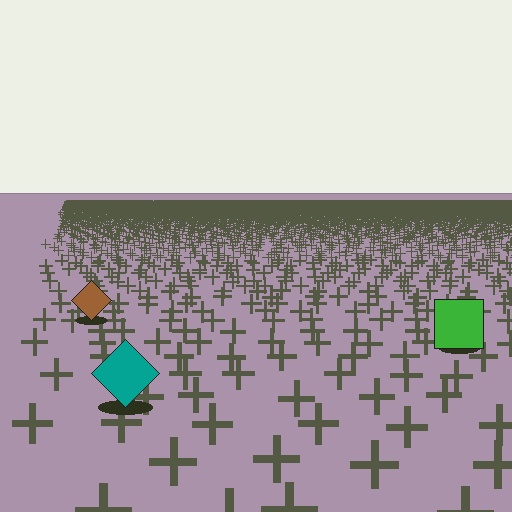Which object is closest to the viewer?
The teal diamond is closest. The texture marks near it are larger and more spread out.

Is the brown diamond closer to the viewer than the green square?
No. The green square is closer — you can tell from the texture gradient: the ground texture is coarser near it.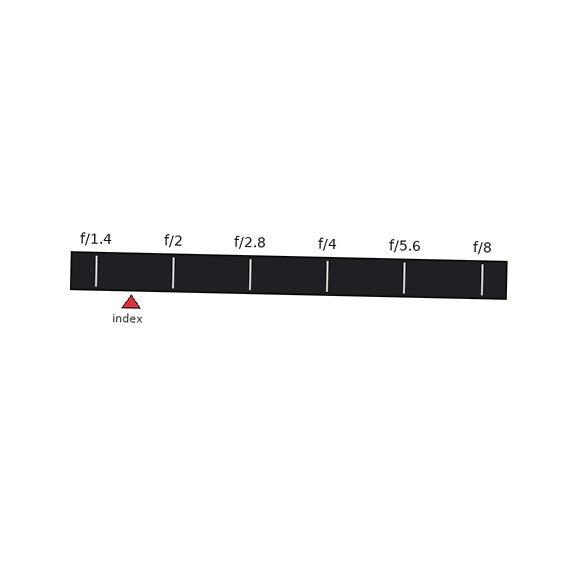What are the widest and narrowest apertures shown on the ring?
The widest aperture shown is f/1.4 and the narrowest is f/8.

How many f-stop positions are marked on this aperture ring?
There are 6 f-stop positions marked.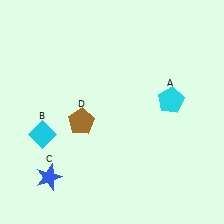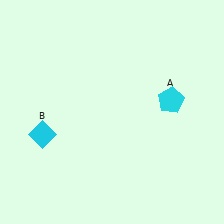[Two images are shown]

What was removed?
The brown pentagon (D), the blue star (C) were removed in Image 2.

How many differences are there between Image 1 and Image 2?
There are 2 differences between the two images.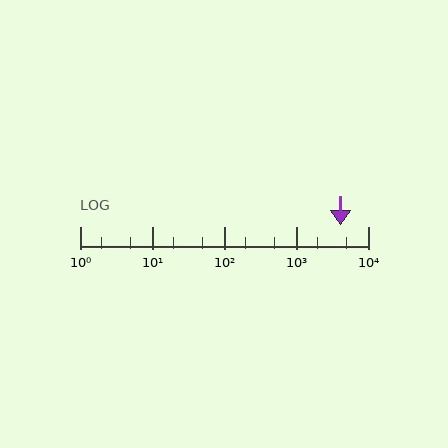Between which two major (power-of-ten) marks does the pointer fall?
The pointer is between 1000 and 10000.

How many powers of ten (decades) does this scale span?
The scale spans 4 decades, from 1 to 10000.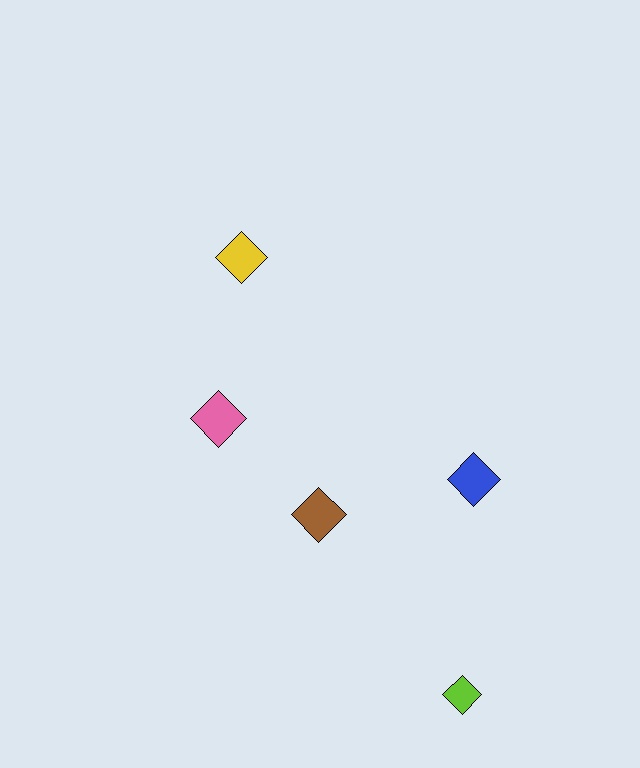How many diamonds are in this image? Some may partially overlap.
There are 5 diamonds.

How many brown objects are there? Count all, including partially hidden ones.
There is 1 brown object.